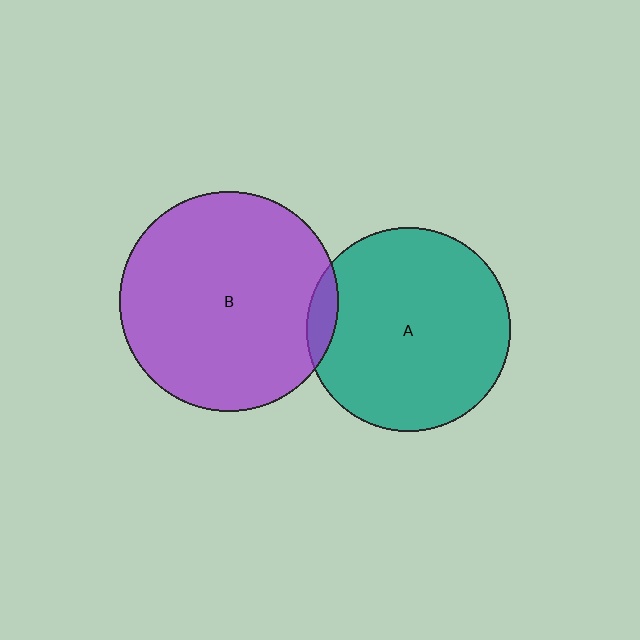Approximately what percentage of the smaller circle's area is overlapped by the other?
Approximately 5%.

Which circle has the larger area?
Circle B (purple).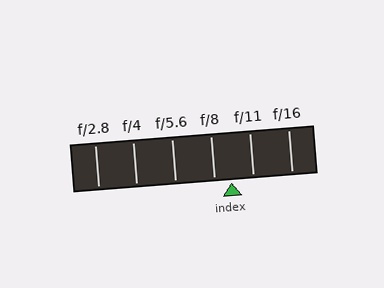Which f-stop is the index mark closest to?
The index mark is closest to f/8.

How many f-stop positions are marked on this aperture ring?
There are 6 f-stop positions marked.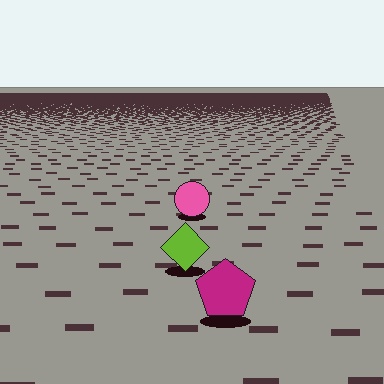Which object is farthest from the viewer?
The pink circle is farthest from the viewer. It appears smaller and the ground texture around it is denser.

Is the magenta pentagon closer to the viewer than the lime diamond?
Yes. The magenta pentagon is closer — you can tell from the texture gradient: the ground texture is coarser near it.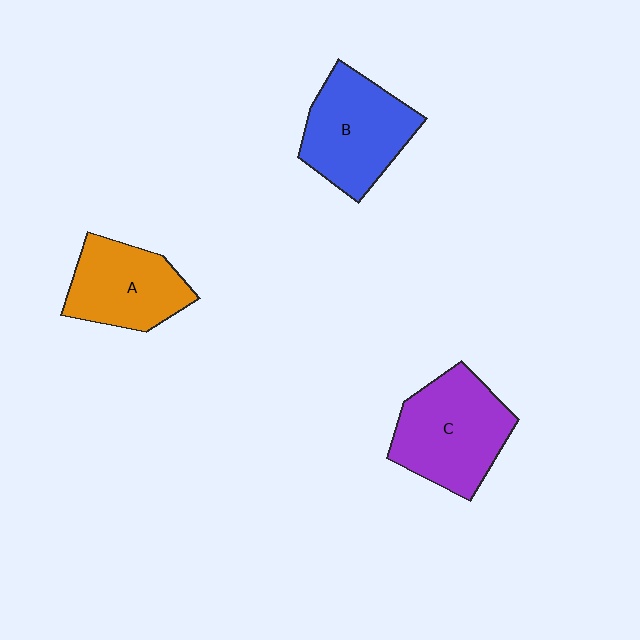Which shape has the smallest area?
Shape A (orange).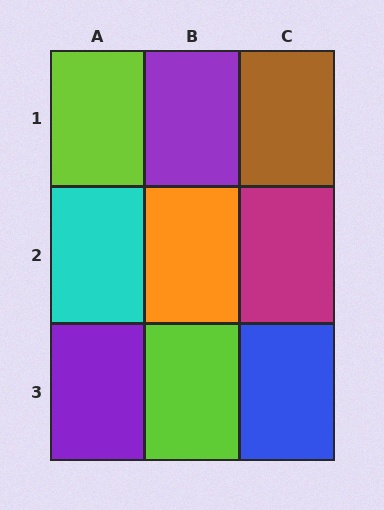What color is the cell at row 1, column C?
Brown.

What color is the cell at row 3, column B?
Lime.